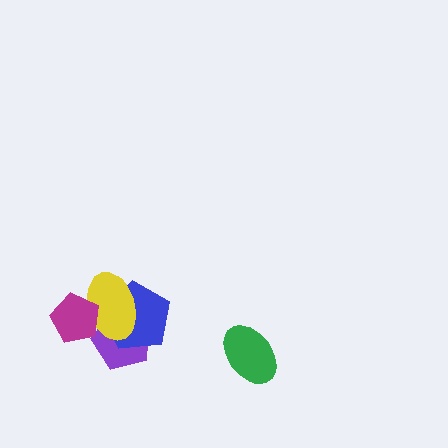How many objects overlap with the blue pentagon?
2 objects overlap with the blue pentagon.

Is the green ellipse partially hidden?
No, no other shape covers it.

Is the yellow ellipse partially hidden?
Yes, it is partially covered by another shape.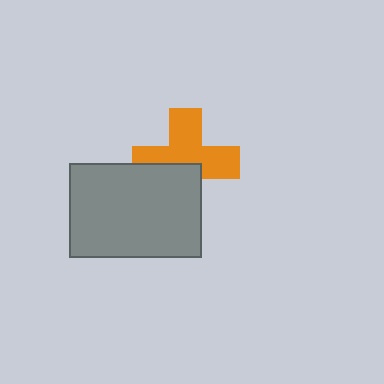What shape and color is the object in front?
The object in front is a gray rectangle.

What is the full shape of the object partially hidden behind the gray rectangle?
The partially hidden object is an orange cross.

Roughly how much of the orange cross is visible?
About half of it is visible (roughly 62%).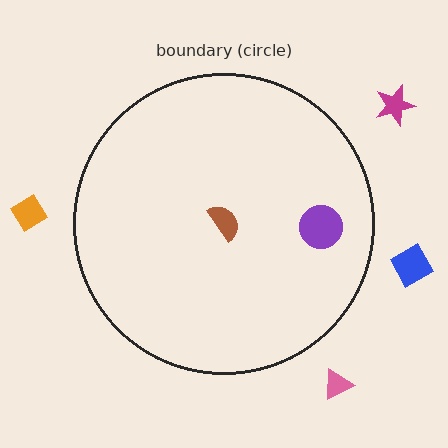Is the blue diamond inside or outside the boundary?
Outside.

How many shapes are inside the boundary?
2 inside, 4 outside.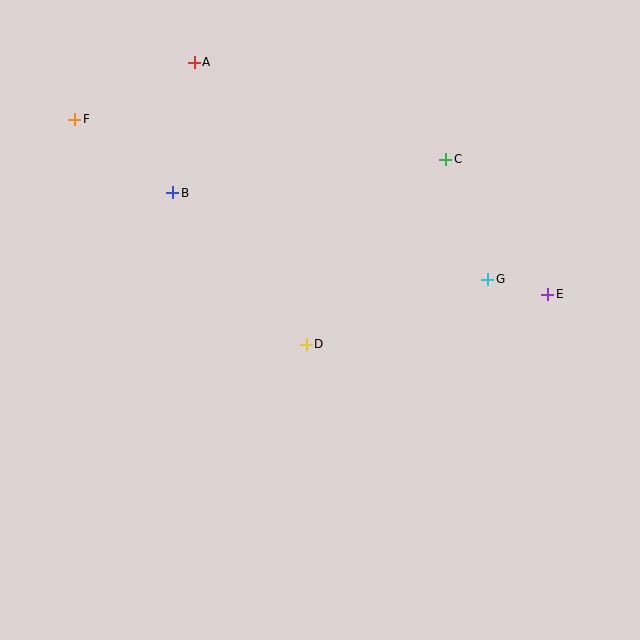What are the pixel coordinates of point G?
Point G is at (488, 279).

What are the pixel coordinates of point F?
Point F is at (75, 119).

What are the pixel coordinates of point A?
Point A is at (194, 62).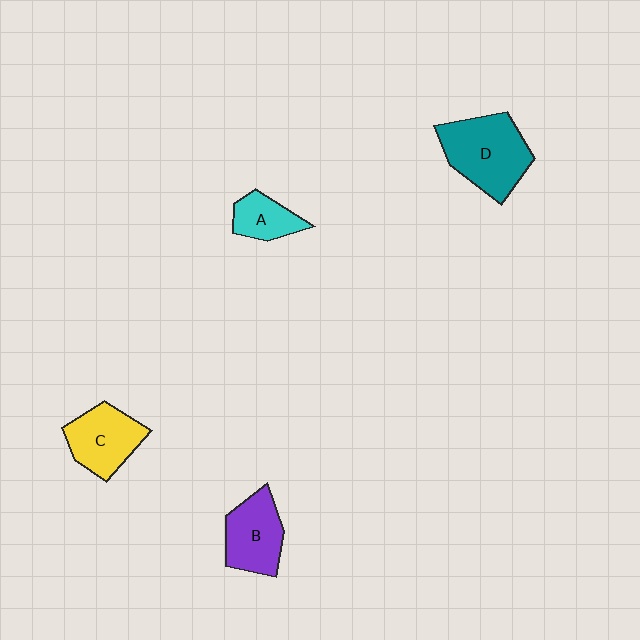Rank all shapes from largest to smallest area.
From largest to smallest: D (teal), C (yellow), B (purple), A (cyan).